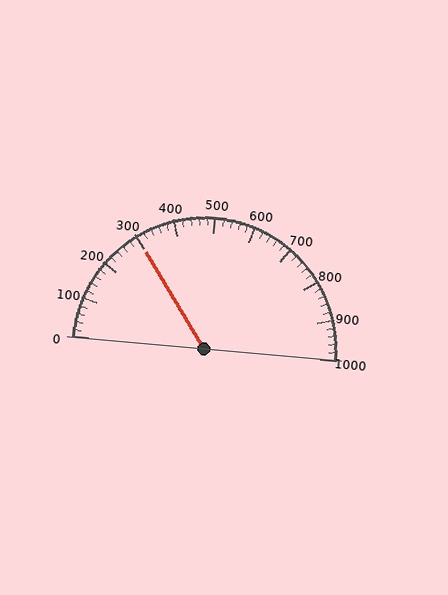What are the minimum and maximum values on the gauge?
The gauge ranges from 0 to 1000.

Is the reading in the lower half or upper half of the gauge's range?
The reading is in the lower half of the range (0 to 1000).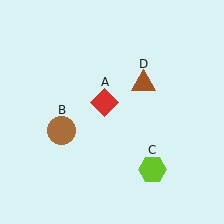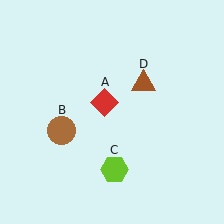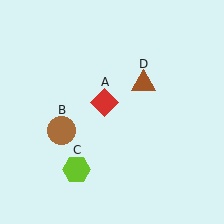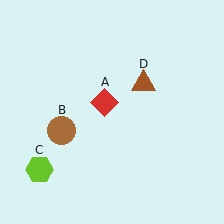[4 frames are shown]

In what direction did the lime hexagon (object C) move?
The lime hexagon (object C) moved left.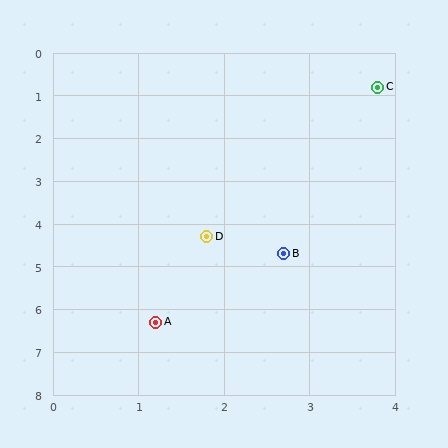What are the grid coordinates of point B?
Point B is at approximately (2.7, 4.7).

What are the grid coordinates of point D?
Point D is at approximately (1.8, 4.3).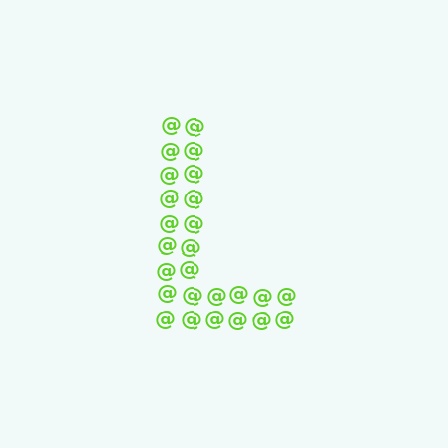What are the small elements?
The small elements are at signs.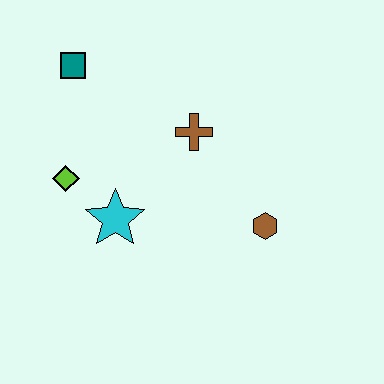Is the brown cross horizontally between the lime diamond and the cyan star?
No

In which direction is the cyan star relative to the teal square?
The cyan star is below the teal square.